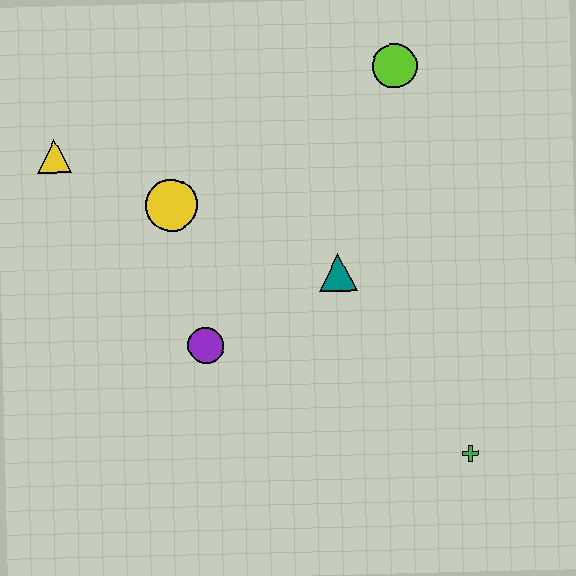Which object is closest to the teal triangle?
The purple circle is closest to the teal triangle.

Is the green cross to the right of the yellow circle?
Yes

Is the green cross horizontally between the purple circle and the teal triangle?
No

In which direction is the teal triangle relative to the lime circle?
The teal triangle is below the lime circle.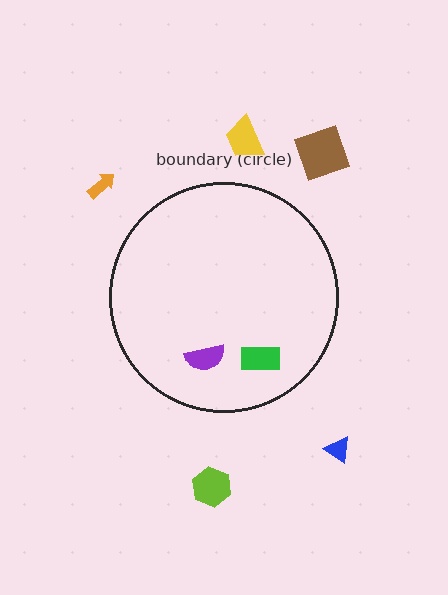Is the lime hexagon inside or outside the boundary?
Outside.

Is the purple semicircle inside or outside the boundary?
Inside.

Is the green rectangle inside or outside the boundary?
Inside.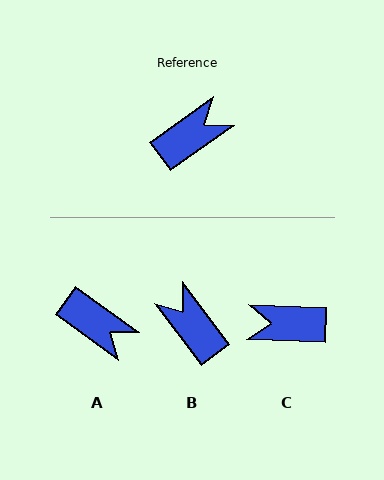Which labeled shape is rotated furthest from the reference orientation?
C, about 143 degrees away.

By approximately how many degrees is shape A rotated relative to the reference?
Approximately 72 degrees clockwise.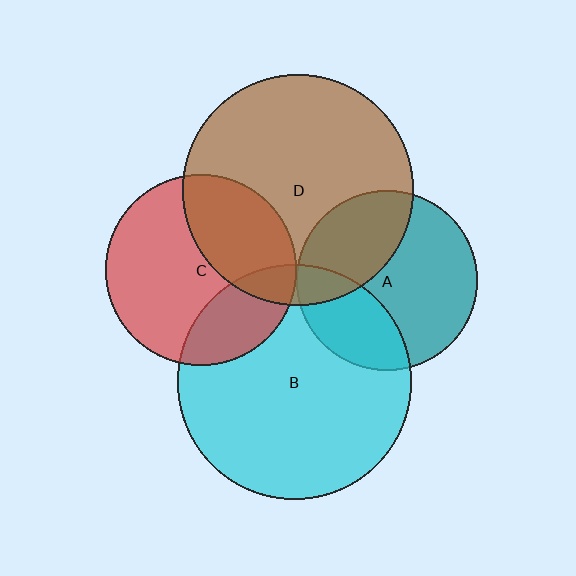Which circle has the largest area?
Circle B (cyan).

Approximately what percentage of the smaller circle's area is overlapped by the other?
Approximately 25%.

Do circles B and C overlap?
Yes.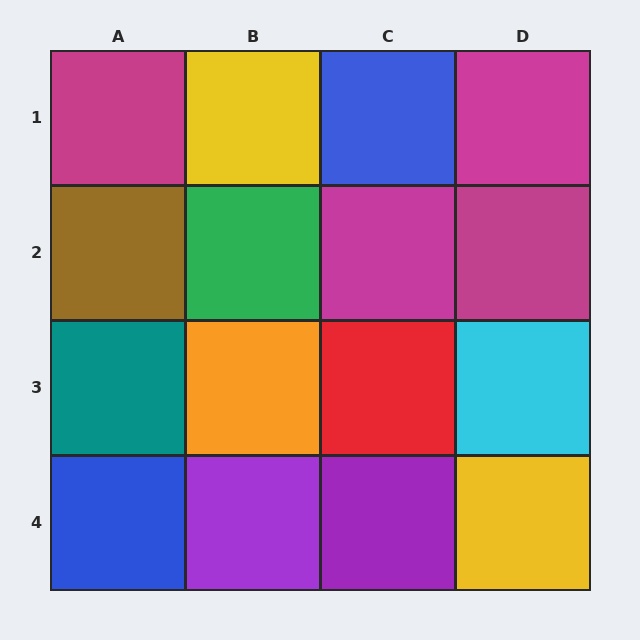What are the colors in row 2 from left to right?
Brown, green, magenta, magenta.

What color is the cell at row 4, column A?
Blue.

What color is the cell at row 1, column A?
Magenta.